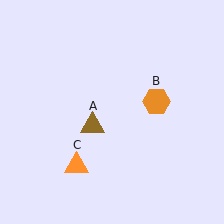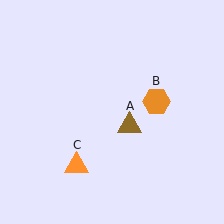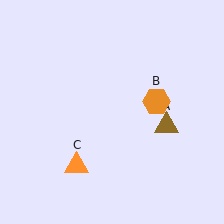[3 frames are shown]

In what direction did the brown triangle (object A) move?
The brown triangle (object A) moved right.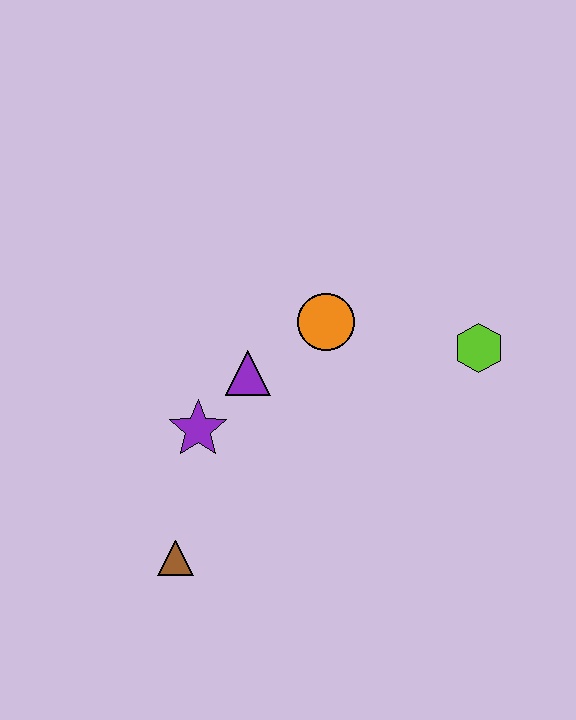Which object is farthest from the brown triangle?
The lime hexagon is farthest from the brown triangle.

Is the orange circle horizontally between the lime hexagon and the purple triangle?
Yes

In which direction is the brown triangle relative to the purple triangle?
The brown triangle is below the purple triangle.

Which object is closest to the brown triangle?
The purple star is closest to the brown triangle.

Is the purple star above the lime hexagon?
No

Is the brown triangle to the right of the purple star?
No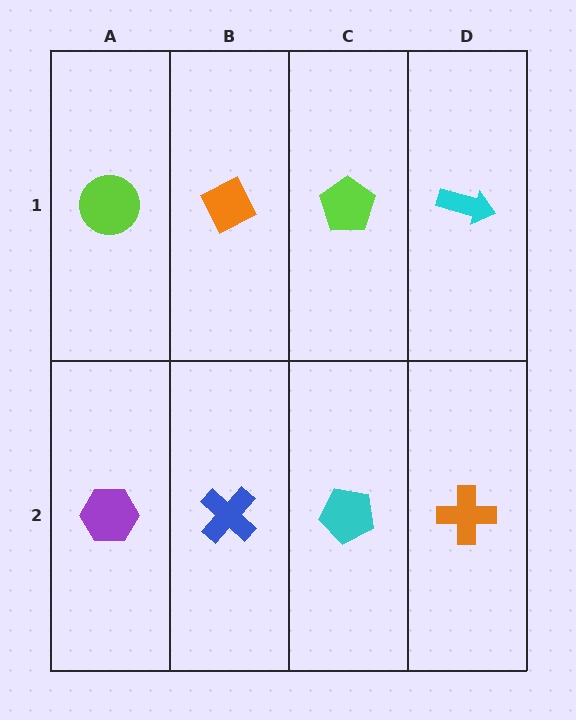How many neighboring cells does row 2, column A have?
2.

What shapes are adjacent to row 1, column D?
An orange cross (row 2, column D), a lime pentagon (row 1, column C).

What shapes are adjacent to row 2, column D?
A cyan arrow (row 1, column D), a cyan pentagon (row 2, column C).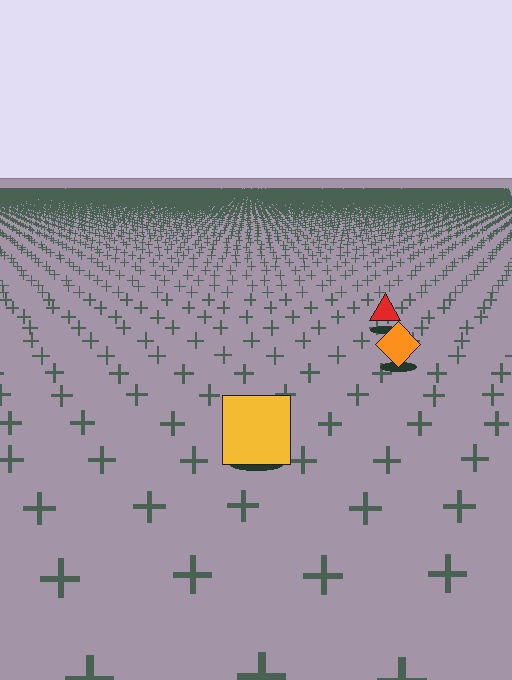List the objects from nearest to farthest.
From nearest to farthest: the yellow square, the orange diamond, the red triangle.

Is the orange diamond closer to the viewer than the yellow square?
No. The yellow square is closer — you can tell from the texture gradient: the ground texture is coarser near it.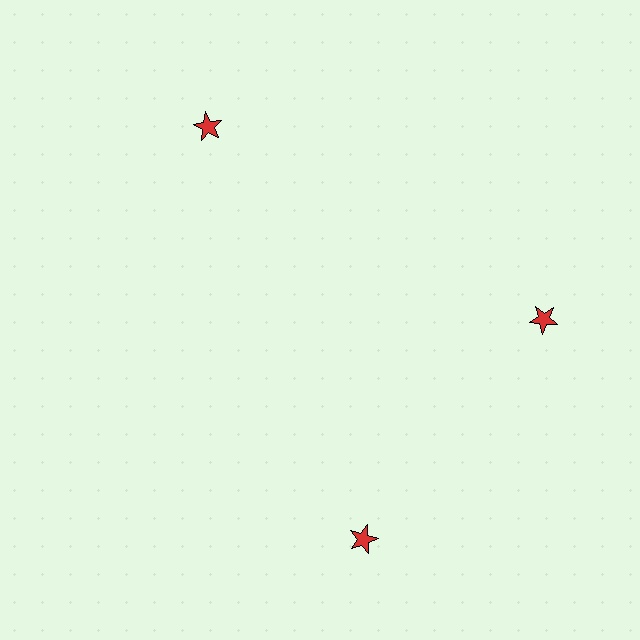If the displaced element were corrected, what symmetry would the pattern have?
It would have 3-fold rotational symmetry — the pattern would map onto itself every 120 degrees.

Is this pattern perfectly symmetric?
No. The 3 red stars are arranged in a ring, but one element near the 7 o'clock position is rotated out of alignment along the ring, breaking the 3-fold rotational symmetry.